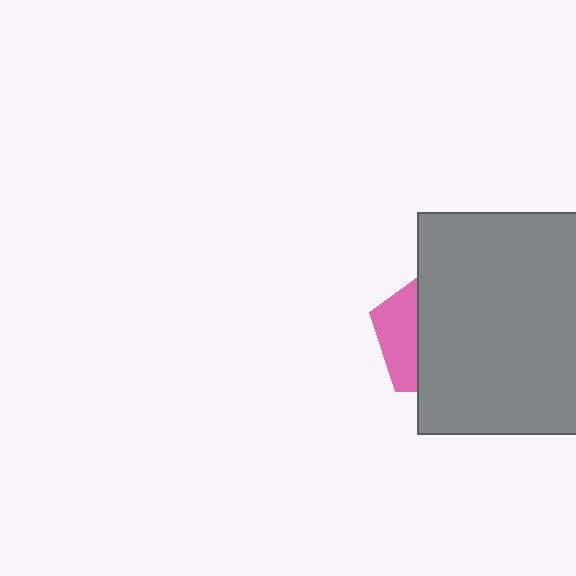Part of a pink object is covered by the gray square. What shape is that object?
It is a pentagon.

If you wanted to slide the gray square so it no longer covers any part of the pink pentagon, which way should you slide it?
Slide it right — that is the most direct way to separate the two shapes.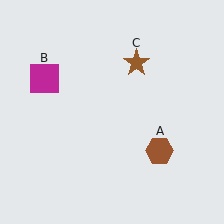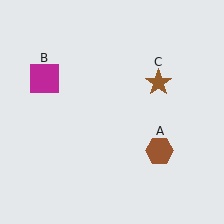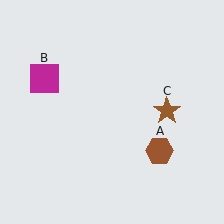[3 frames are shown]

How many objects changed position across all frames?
1 object changed position: brown star (object C).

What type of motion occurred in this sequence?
The brown star (object C) rotated clockwise around the center of the scene.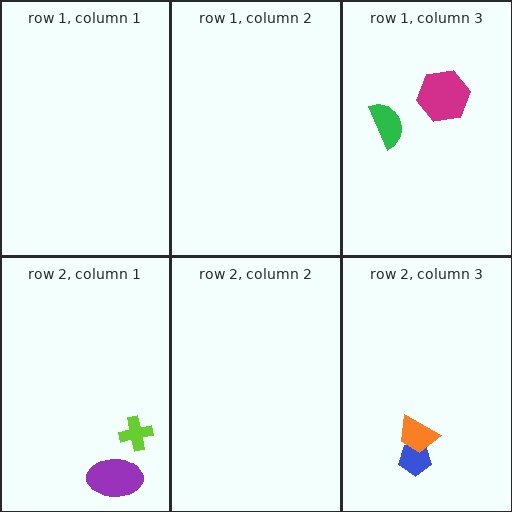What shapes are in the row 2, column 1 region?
The purple ellipse, the lime cross.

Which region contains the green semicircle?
The row 1, column 3 region.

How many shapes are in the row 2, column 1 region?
2.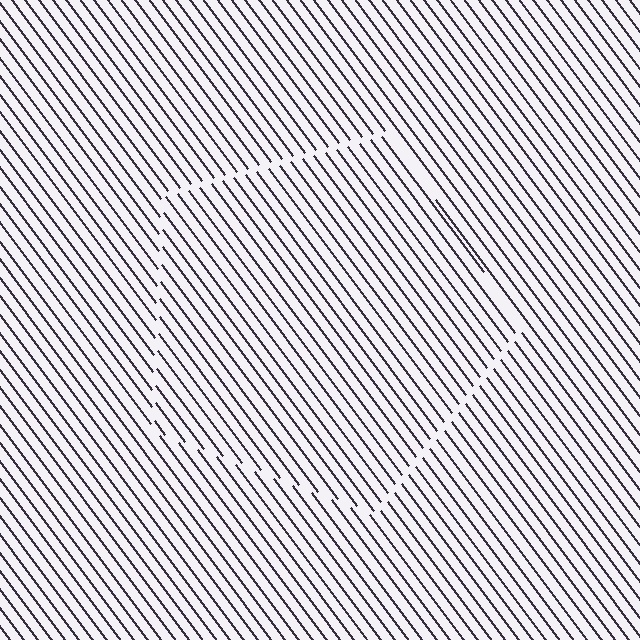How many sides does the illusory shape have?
5 sides — the line-ends trace a pentagon.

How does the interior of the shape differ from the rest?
The interior of the shape contains the same grating, shifted by half a period — the contour is defined by the phase discontinuity where line-ends from the inner and outer gratings abut.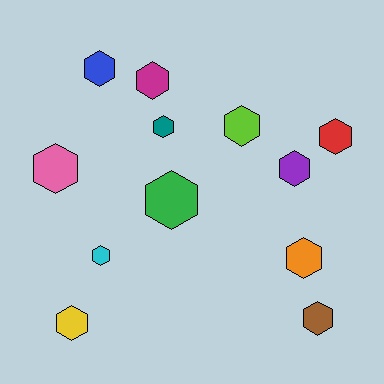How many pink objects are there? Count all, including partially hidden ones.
There is 1 pink object.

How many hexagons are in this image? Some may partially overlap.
There are 12 hexagons.